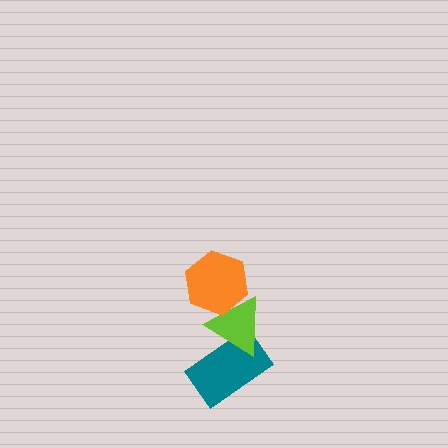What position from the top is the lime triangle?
The lime triangle is 2nd from the top.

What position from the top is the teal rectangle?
The teal rectangle is 3rd from the top.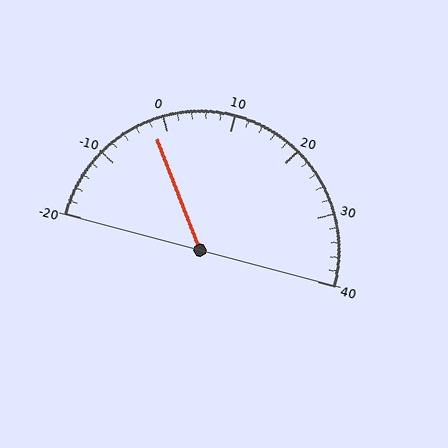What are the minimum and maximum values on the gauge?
The gauge ranges from -20 to 40.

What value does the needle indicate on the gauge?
The needle indicates approximately -2.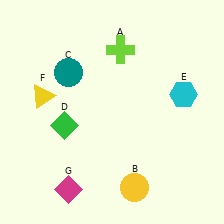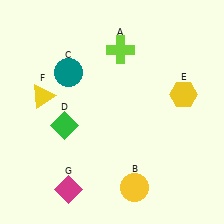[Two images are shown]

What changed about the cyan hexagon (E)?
In Image 1, E is cyan. In Image 2, it changed to yellow.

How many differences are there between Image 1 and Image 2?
There is 1 difference between the two images.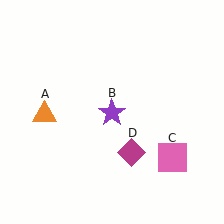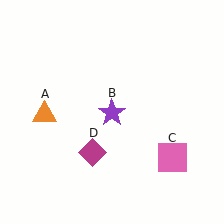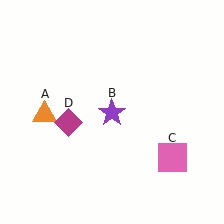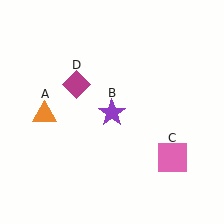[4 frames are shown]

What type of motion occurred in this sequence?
The magenta diamond (object D) rotated clockwise around the center of the scene.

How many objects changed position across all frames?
1 object changed position: magenta diamond (object D).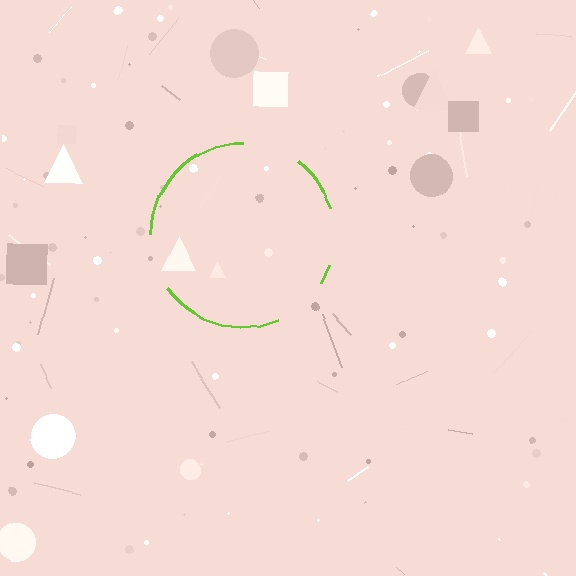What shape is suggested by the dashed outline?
The dashed outline suggests a circle.